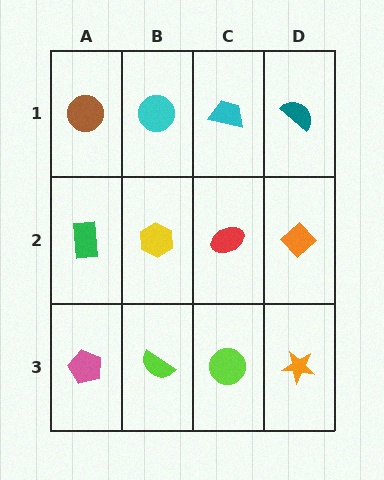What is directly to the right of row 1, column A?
A cyan circle.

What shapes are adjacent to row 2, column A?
A brown circle (row 1, column A), a pink pentagon (row 3, column A), a yellow hexagon (row 2, column B).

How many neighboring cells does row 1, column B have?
3.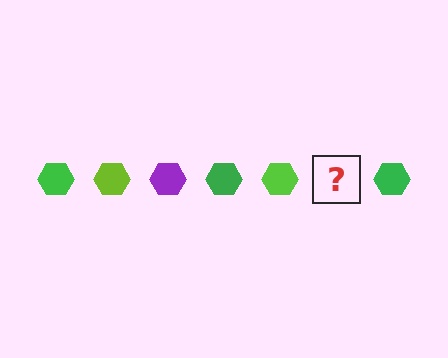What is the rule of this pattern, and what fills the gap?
The rule is that the pattern cycles through green, lime, purple hexagons. The gap should be filled with a purple hexagon.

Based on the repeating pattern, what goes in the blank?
The blank should be a purple hexagon.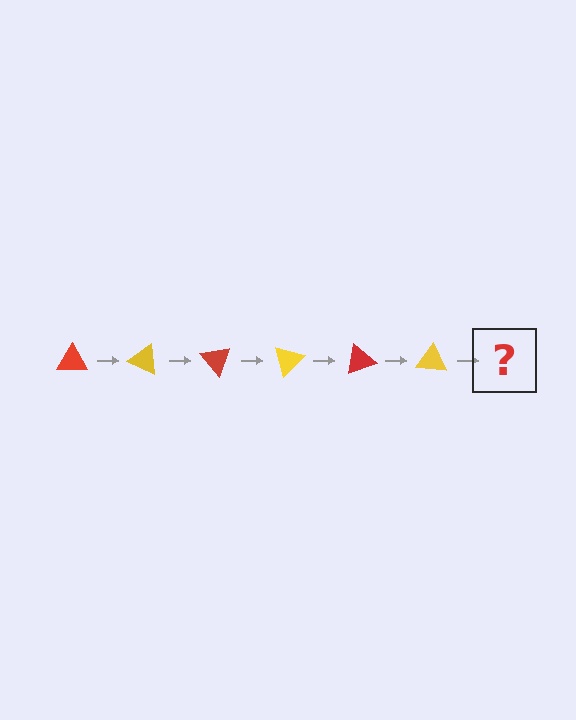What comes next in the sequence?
The next element should be a red triangle, rotated 150 degrees from the start.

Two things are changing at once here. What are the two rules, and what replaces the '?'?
The two rules are that it rotates 25 degrees each step and the color cycles through red and yellow. The '?' should be a red triangle, rotated 150 degrees from the start.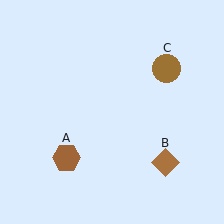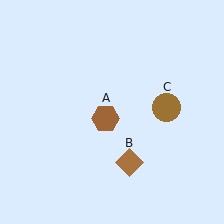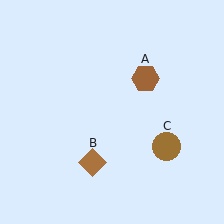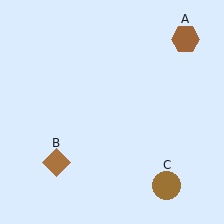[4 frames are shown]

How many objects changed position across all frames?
3 objects changed position: brown hexagon (object A), brown diamond (object B), brown circle (object C).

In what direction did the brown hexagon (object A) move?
The brown hexagon (object A) moved up and to the right.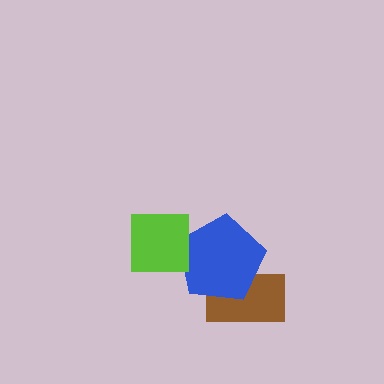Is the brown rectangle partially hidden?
Yes, it is partially covered by another shape.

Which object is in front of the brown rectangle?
The blue pentagon is in front of the brown rectangle.